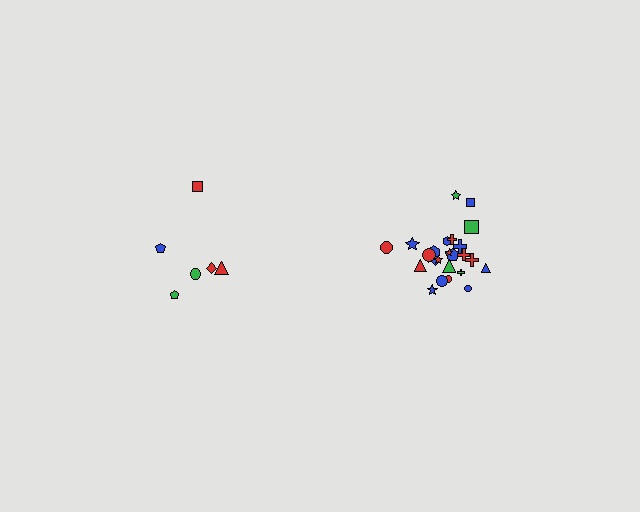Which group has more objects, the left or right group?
The right group.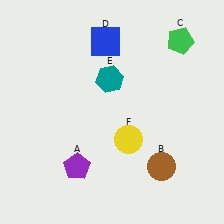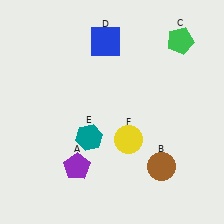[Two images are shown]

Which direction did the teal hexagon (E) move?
The teal hexagon (E) moved down.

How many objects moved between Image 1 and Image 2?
1 object moved between the two images.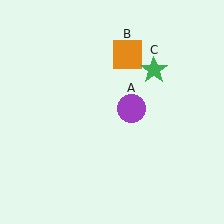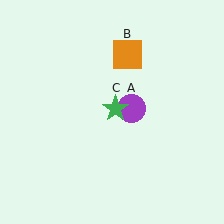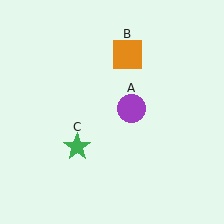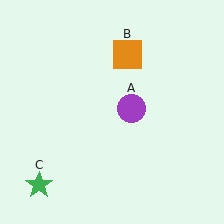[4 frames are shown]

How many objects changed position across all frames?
1 object changed position: green star (object C).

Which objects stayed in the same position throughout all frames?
Purple circle (object A) and orange square (object B) remained stationary.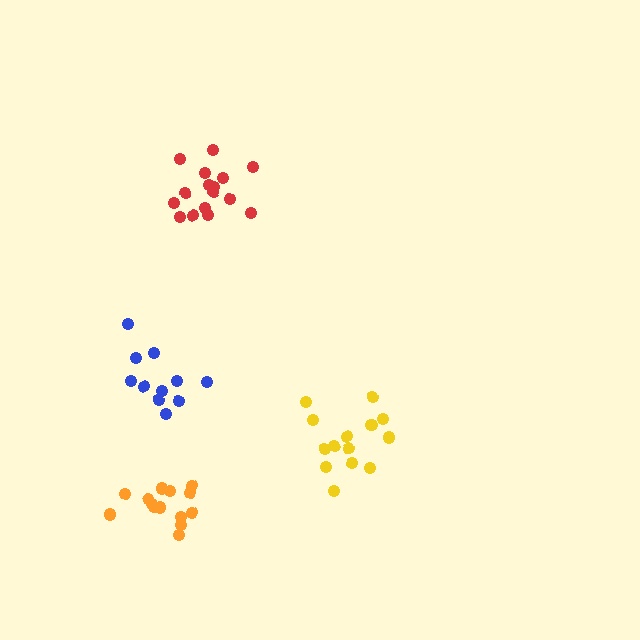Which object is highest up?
The red cluster is topmost.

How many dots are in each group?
Group 1: 11 dots, Group 2: 15 dots, Group 3: 16 dots, Group 4: 14 dots (56 total).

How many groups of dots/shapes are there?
There are 4 groups.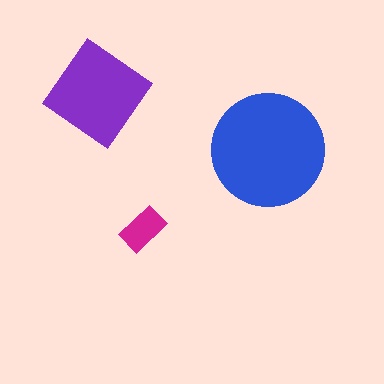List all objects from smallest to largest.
The magenta rectangle, the purple diamond, the blue circle.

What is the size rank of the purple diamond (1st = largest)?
2nd.